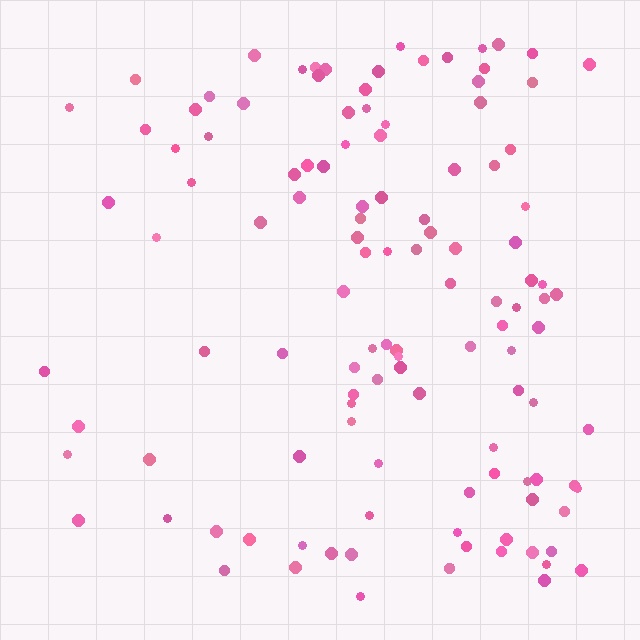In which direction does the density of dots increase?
From left to right, with the right side densest.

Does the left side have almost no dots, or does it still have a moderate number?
Still a moderate number, just noticeably fewer than the right.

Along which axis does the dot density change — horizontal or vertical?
Horizontal.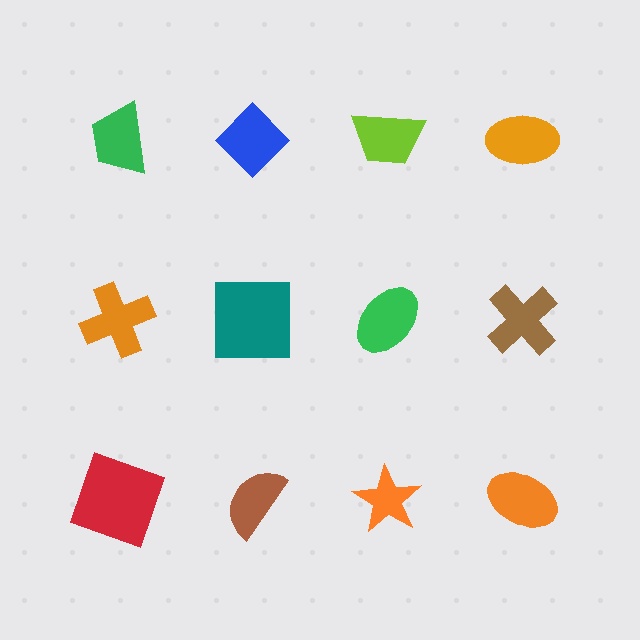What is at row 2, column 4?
A brown cross.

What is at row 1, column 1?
A green trapezoid.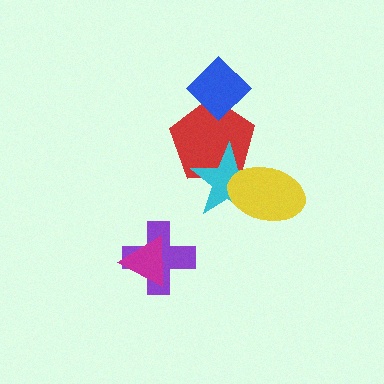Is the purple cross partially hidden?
Yes, it is partially covered by another shape.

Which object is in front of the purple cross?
The magenta triangle is in front of the purple cross.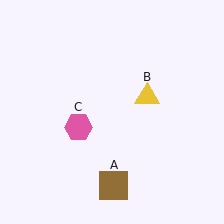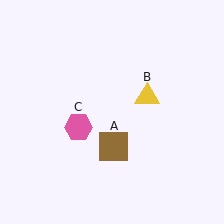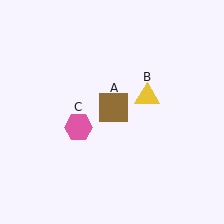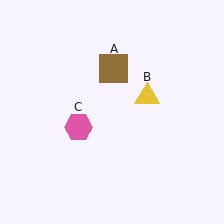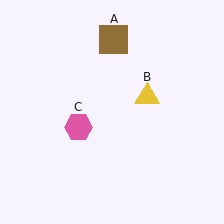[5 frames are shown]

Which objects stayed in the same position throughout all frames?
Yellow triangle (object B) and pink hexagon (object C) remained stationary.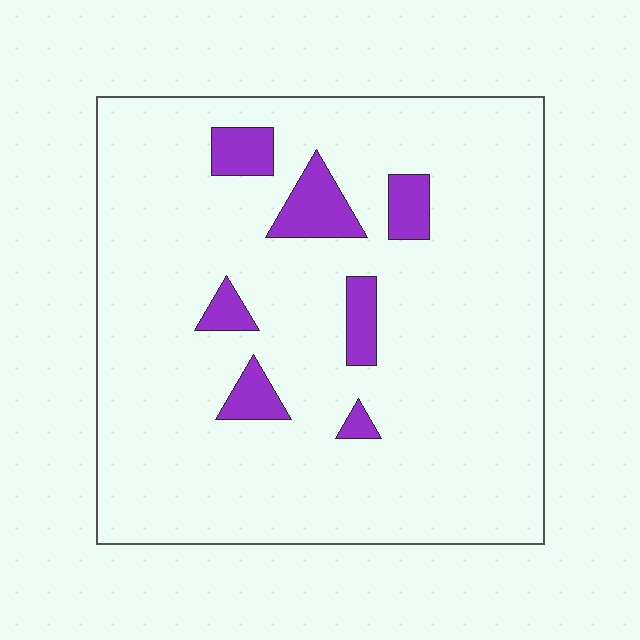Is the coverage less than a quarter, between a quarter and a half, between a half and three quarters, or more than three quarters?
Less than a quarter.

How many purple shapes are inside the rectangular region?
7.